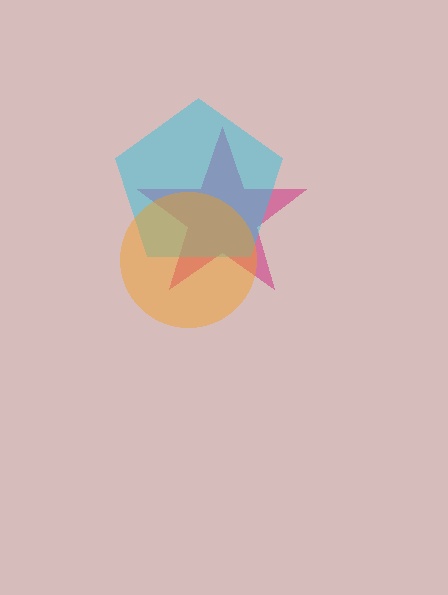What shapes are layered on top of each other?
The layered shapes are: a magenta star, a cyan pentagon, an orange circle.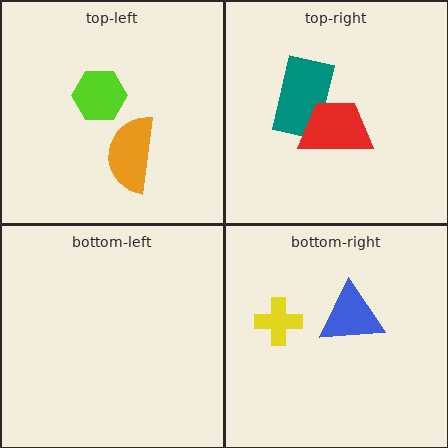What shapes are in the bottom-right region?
The blue triangle, the yellow cross.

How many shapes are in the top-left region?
2.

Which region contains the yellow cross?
The bottom-right region.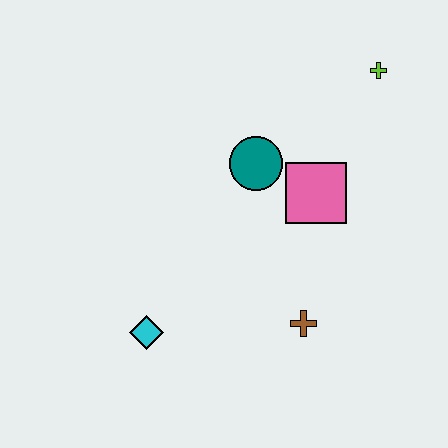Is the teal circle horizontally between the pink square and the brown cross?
No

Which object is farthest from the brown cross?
The lime cross is farthest from the brown cross.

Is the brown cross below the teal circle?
Yes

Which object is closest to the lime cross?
The pink square is closest to the lime cross.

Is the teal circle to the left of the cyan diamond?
No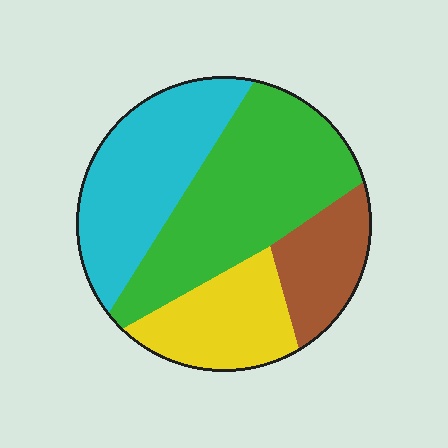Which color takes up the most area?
Green, at roughly 40%.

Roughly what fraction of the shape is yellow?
Yellow covers about 20% of the shape.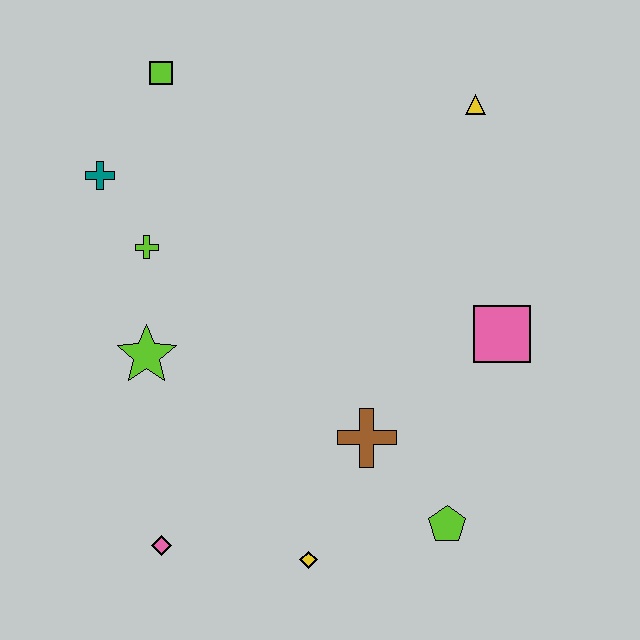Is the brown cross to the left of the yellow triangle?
Yes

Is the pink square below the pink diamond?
No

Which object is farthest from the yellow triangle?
The pink diamond is farthest from the yellow triangle.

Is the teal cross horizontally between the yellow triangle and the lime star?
No